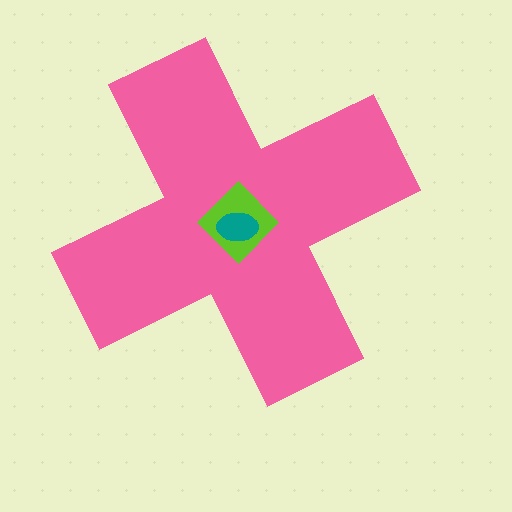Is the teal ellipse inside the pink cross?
Yes.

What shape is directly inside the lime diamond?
The teal ellipse.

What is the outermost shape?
The pink cross.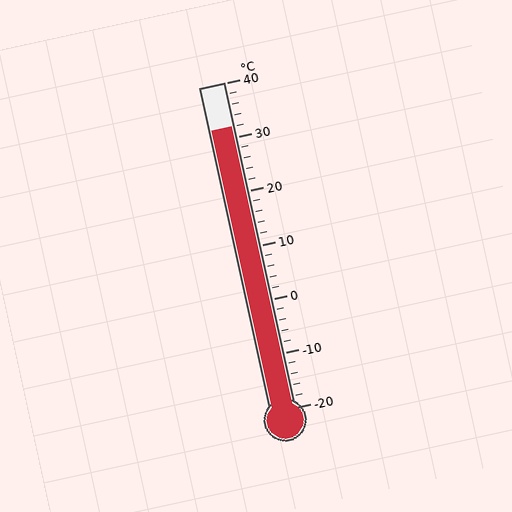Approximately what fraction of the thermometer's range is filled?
The thermometer is filled to approximately 85% of its range.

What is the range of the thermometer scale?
The thermometer scale ranges from -20°C to 40°C.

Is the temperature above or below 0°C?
The temperature is above 0°C.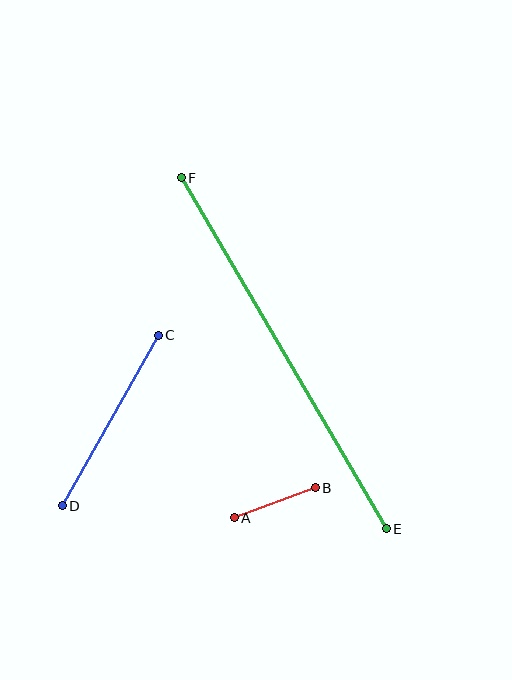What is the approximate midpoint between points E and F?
The midpoint is at approximately (284, 353) pixels.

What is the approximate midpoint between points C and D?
The midpoint is at approximately (110, 420) pixels.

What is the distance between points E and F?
The distance is approximately 407 pixels.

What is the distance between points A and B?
The distance is approximately 86 pixels.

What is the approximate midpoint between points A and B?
The midpoint is at approximately (275, 503) pixels.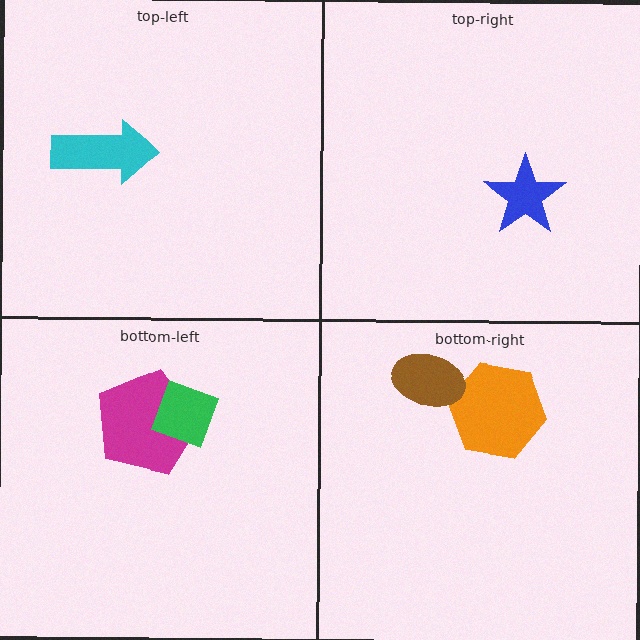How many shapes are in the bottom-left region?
2.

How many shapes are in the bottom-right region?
2.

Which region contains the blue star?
The top-right region.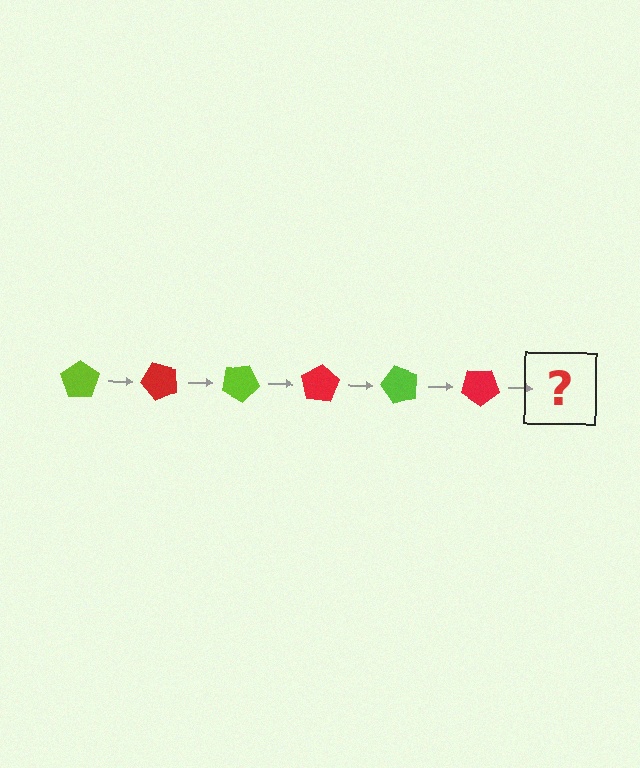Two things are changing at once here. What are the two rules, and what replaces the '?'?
The two rules are that it rotates 50 degrees each step and the color cycles through lime and red. The '?' should be a lime pentagon, rotated 300 degrees from the start.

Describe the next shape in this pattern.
It should be a lime pentagon, rotated 300 degrees from the start.